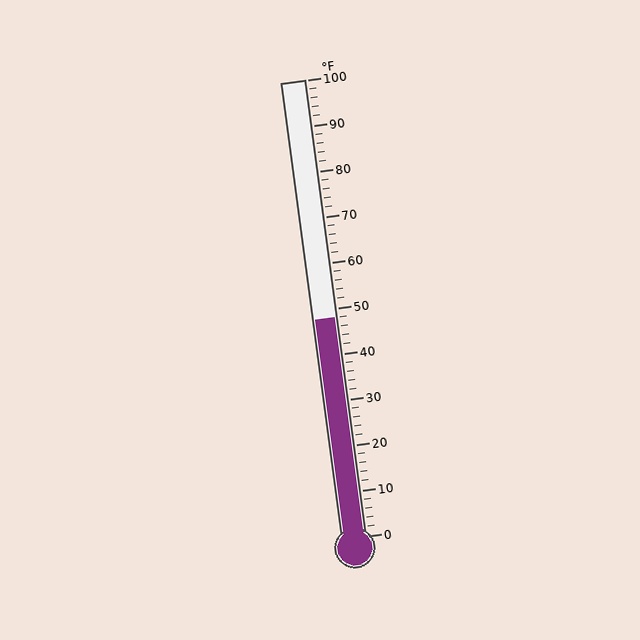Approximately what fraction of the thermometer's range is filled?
The thermometer is filled to approximately 50% of its range.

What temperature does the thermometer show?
The thermometer shows approximately 48°F.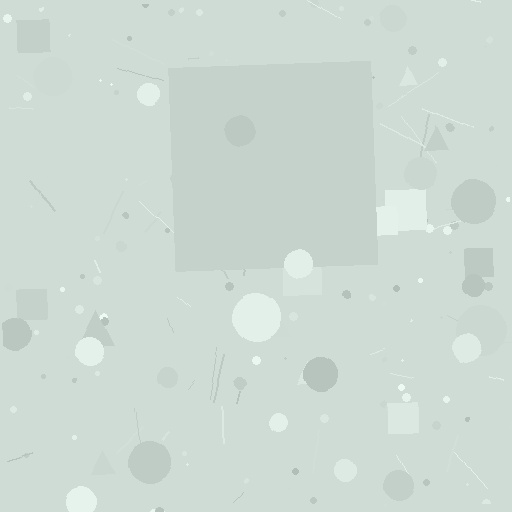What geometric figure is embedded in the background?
A square is embedded in the background.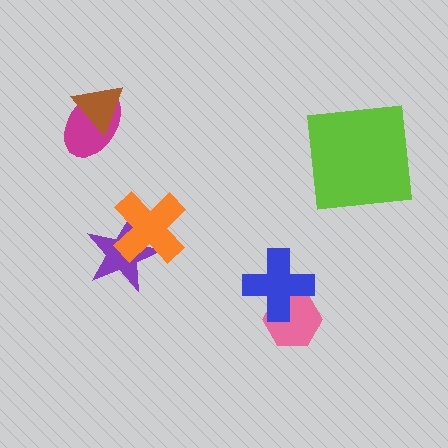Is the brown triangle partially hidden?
No, no other shape covers it.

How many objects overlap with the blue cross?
1 object overlaps with the blue cross.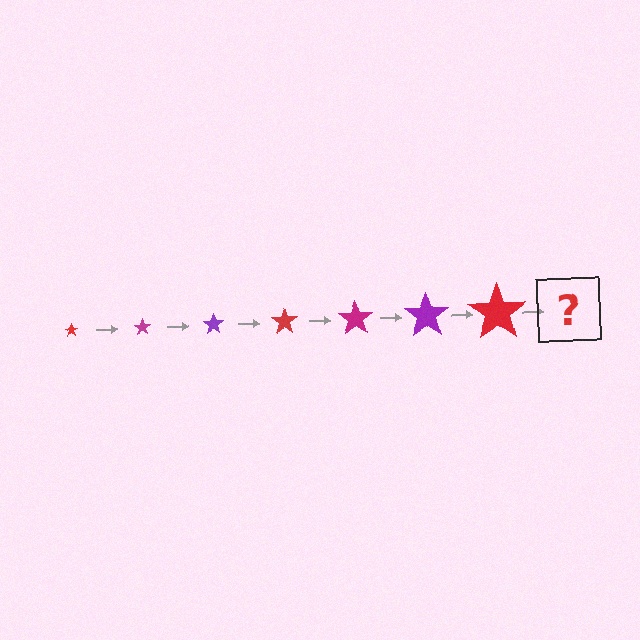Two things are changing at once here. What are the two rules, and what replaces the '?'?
The two rules are that the star grows larger each step and the color cycles through red, magenta, and purple. The '?' should be a magenta star, larger than the previous one.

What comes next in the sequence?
The next element should be a magenta star, larger than the previous one.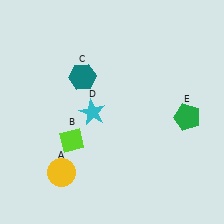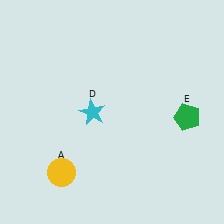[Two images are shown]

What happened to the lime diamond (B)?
The lime diamond (B) was removed in Image 2. It was in the bottom-left area of Image 1.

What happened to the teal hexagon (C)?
The teal hexagon (C) was removed in Image 2. It was in the top-left area of Image 1.